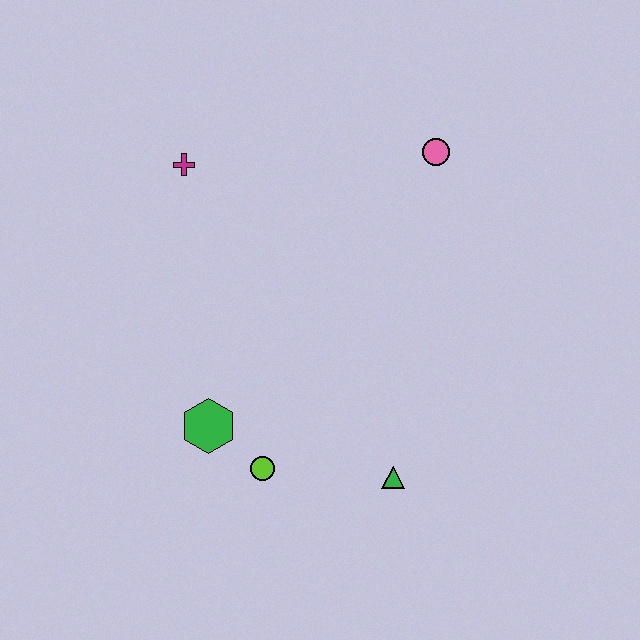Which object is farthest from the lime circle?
The pink circle is farthest from the lime circle.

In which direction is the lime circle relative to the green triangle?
The lime circle is to the left of the green triangle.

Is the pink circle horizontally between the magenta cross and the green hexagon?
No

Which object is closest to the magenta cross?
The pink circle is closest to the magenta cross.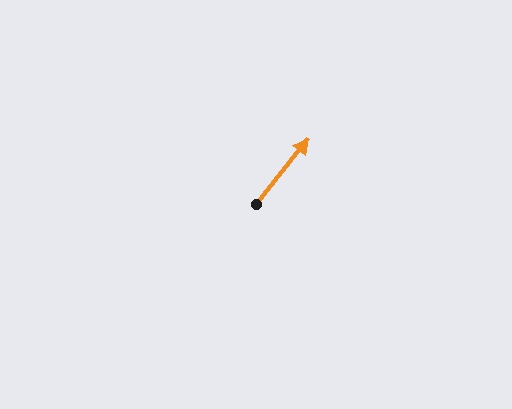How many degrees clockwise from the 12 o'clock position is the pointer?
Approximately 39 degrees.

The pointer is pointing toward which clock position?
Roughly 1 o'clock.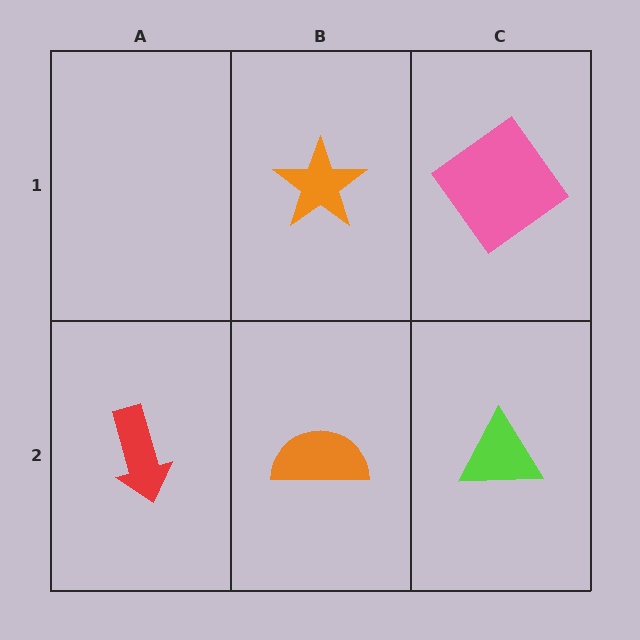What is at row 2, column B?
An orange semicircle.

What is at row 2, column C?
A lime triangle.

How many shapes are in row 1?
2 shapes.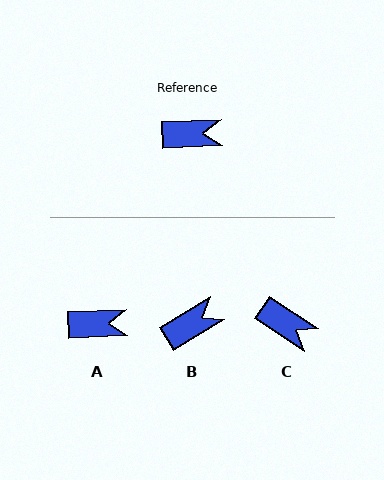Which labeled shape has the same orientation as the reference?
A.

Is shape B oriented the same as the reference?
No, it is off by about 30 degrees.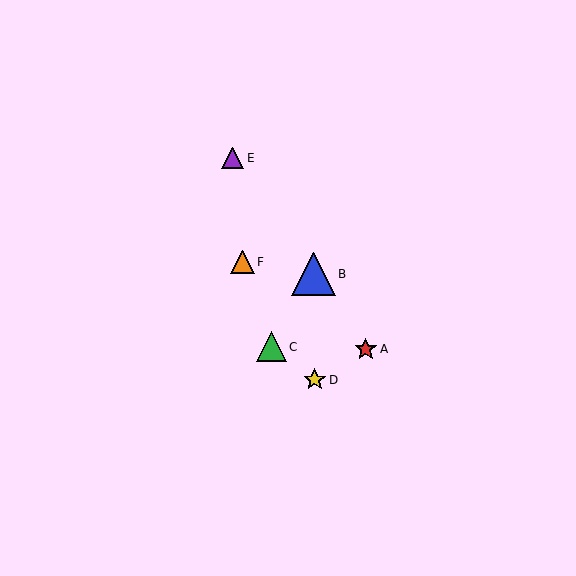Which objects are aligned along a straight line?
Objects A, B, E are aligned along a straight line.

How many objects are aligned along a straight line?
3 objects (A, B, E) are aligned along a straight line.